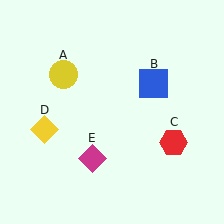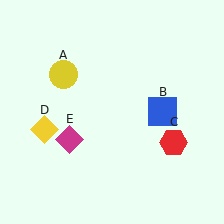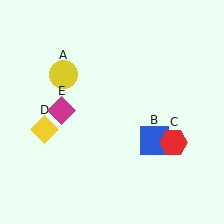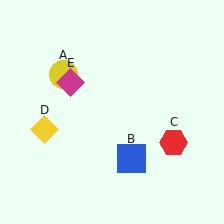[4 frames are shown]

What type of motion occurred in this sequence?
The blue square (object B), magenta diamond (object E) rotated clockwise around the center of the scene.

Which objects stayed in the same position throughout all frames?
Yellow circle (object A) and red hexagon (object C) and yellow diamond (object D) remained stationary.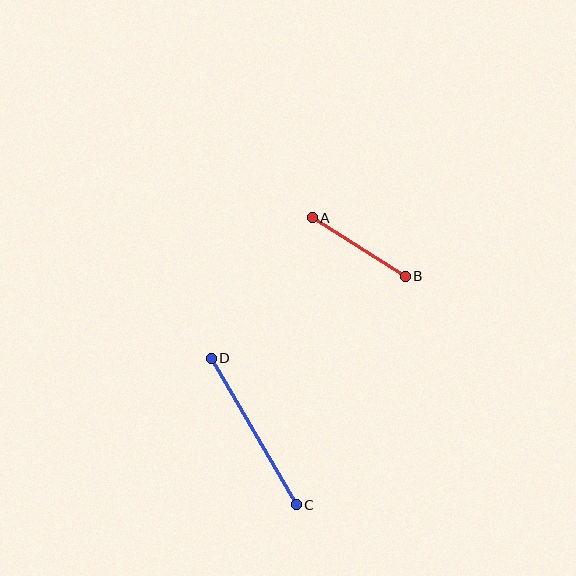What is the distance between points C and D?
The distance is approximately 169 pixels.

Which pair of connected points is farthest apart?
Points C and D are farthest apart.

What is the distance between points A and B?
The distance is approximately 110 pixels.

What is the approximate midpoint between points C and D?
The midpoint is at approximately (254, 432) pixels.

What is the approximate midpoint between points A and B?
The midpoint is at approximately (359, 247) pixels.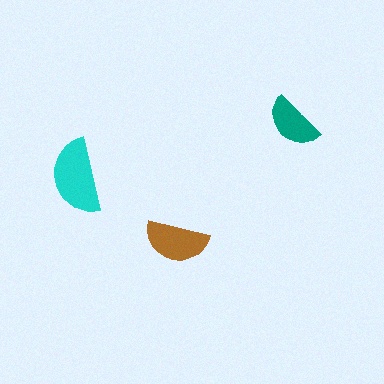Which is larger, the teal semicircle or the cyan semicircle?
The cyan one.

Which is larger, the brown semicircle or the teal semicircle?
The brown one.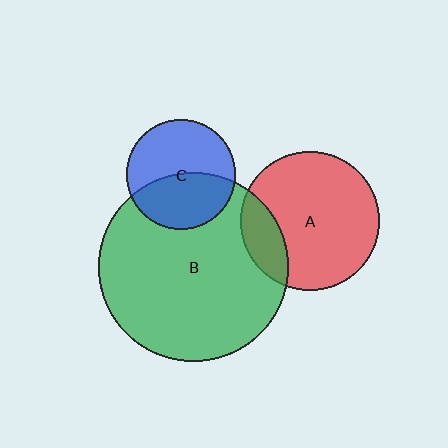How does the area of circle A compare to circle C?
Approximately 1.6 times.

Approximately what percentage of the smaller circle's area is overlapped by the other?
Approximately 45%.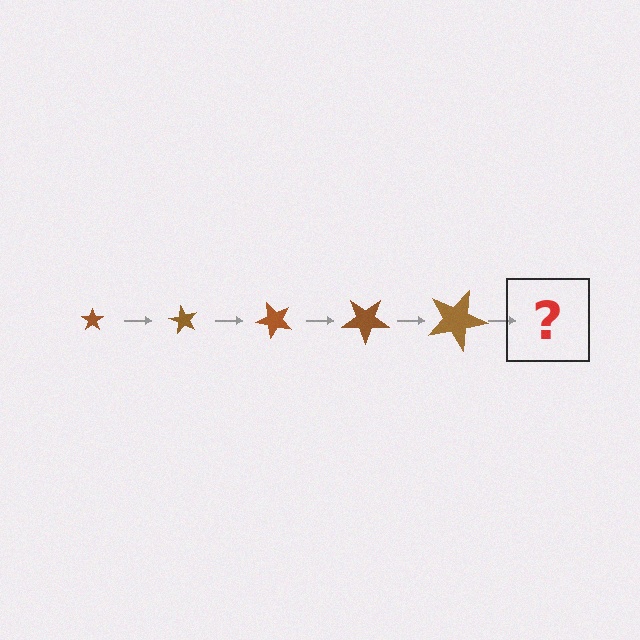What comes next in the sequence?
The next element should be a star, larger than the previous one and rotated 300 degrees from the start.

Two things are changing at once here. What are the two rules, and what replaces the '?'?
The two rules are that the star grows larger each step and it rotates 60 degrees each step. The '?' should be a star, larger than the previous one and rotated 300 degrees from the start.